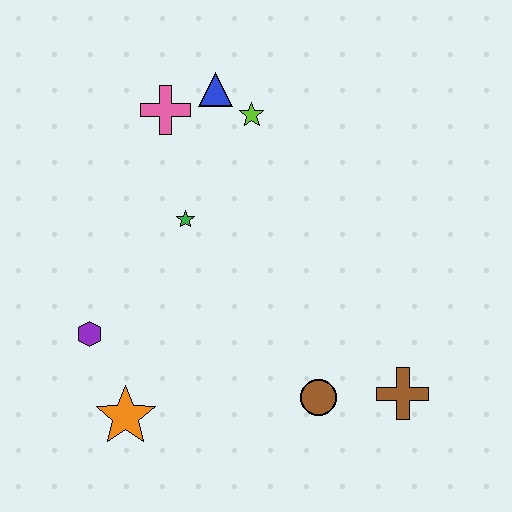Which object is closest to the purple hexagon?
The orange star is closest to the purple hexagon.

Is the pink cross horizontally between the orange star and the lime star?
Yes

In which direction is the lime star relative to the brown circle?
The lime star is above the brown circle.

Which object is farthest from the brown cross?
The pink cross is farthest from the brown cross.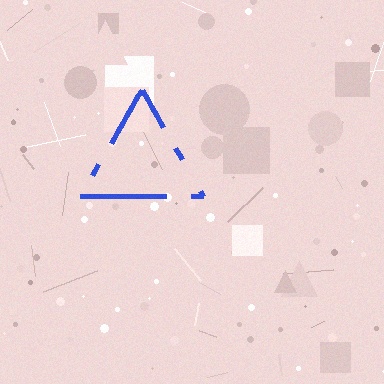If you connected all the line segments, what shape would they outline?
They would outline a triangle.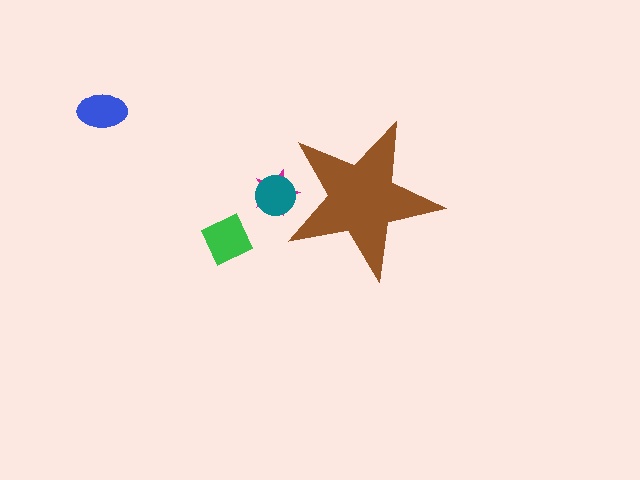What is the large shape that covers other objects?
A brown star.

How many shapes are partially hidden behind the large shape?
2 shapes are partially hidden.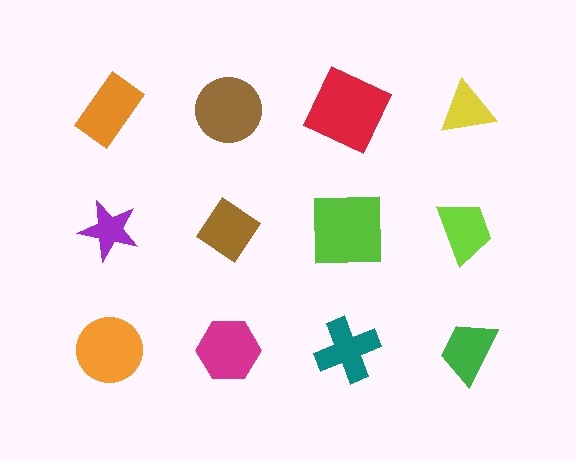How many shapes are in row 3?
4 shapes.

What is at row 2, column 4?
A lime trapezoid.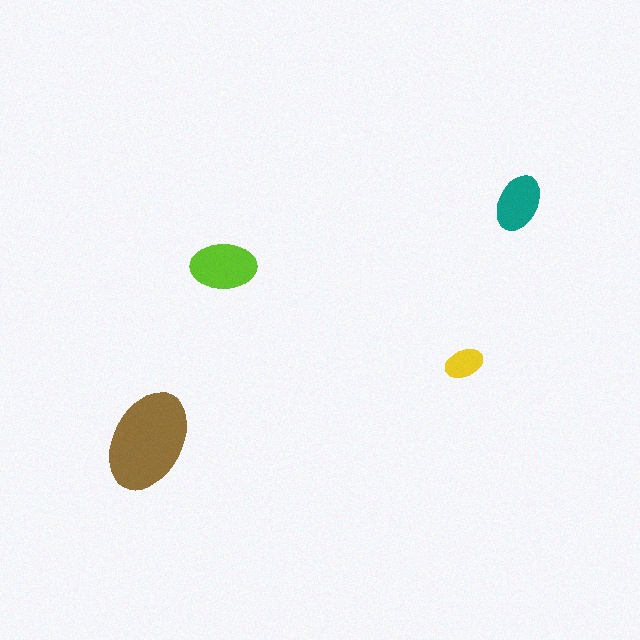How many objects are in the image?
There are 4 objects in the image.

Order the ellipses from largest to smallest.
the brown one, the lime one, the teal one, the yellow one.